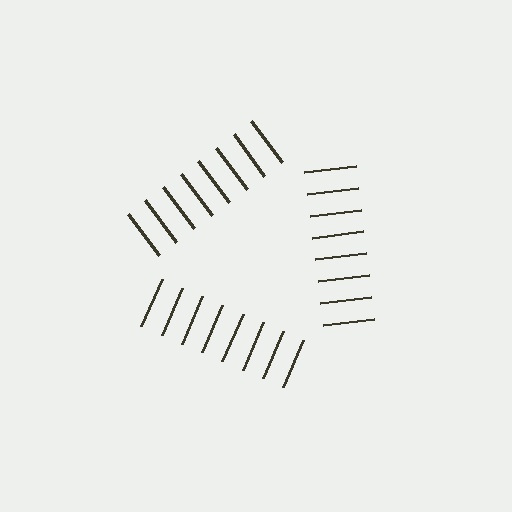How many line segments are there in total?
24 — 8 along each of the 3 edges.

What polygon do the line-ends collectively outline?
An illusory triangle — the line segments terminate on its edges but no continuous stroke is drawn.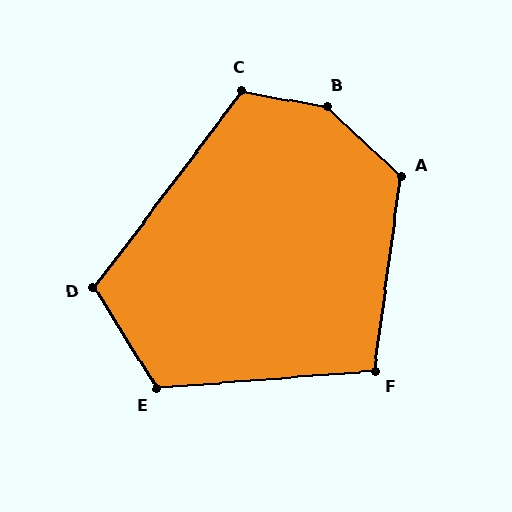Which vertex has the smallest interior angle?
F, at approximately 102 degrees.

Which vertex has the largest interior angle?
B, at approximately 147 degrees.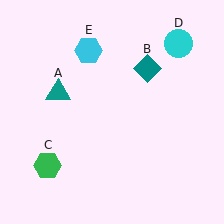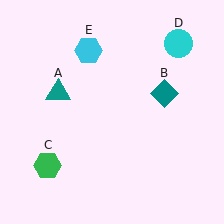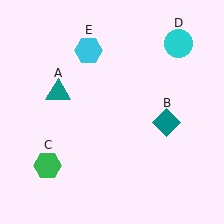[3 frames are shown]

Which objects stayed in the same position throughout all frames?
Teal triangle (object A) and green hexagon (object C) and cyan circle (object D) and cyan hexagon (object E) remained stationary.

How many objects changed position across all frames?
1 object changed position: teal diamond (object B).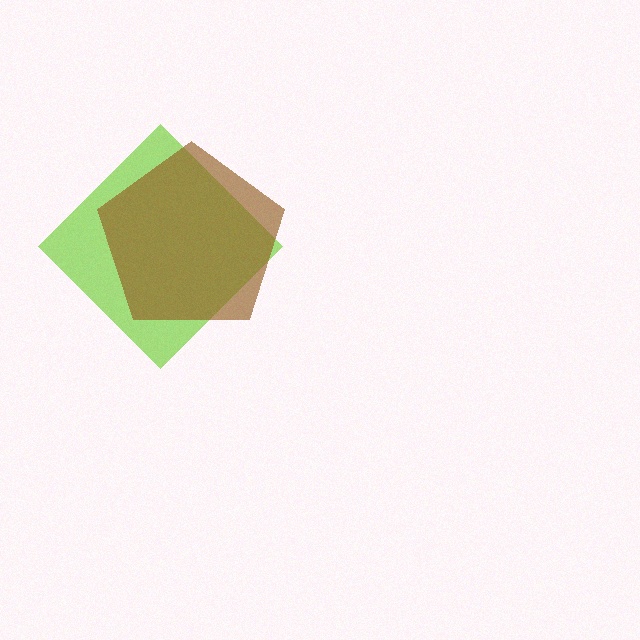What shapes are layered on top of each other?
The layered shapes are: a lime diamond, a brown pentagon.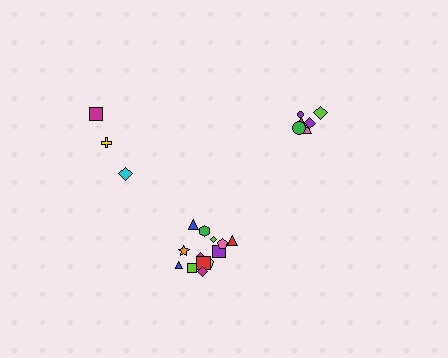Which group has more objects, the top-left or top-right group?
The top-right group.